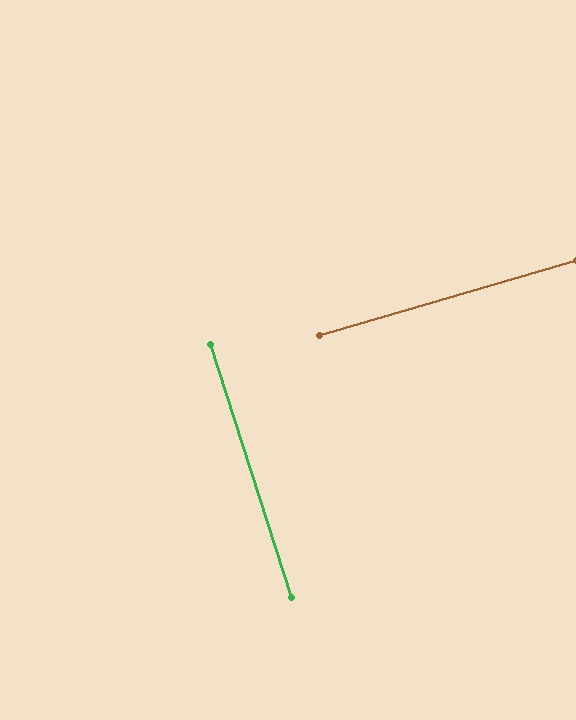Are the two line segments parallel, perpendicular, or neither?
Perpendicular — they meet at approximately 88°.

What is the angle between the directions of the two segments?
Approximately 88 degrees.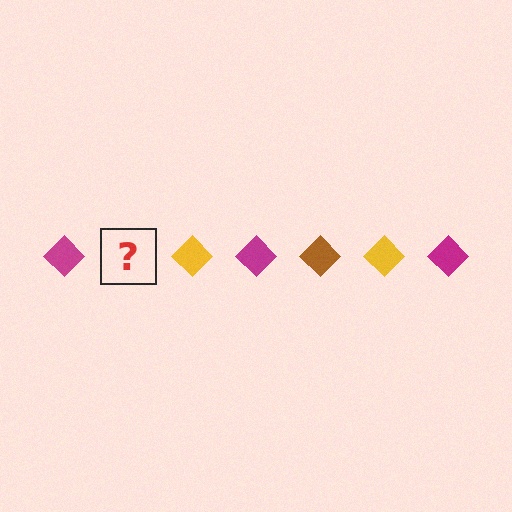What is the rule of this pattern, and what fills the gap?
The rule is that the pattern cycles through magenta, brown, yellow diamonds. The gap should be filled with a brown diamond.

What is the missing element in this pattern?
The missing element is a brown diamond.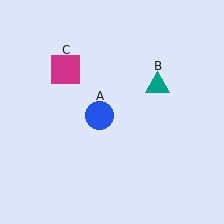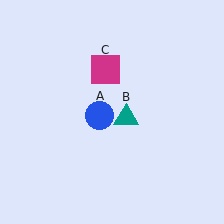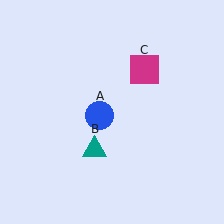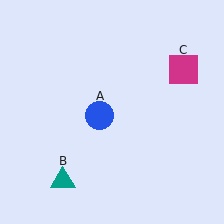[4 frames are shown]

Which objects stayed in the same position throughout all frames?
Blue circle (object A) remained stationary.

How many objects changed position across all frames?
2 objects changed position: teal triangle (object B), magenta square (object C).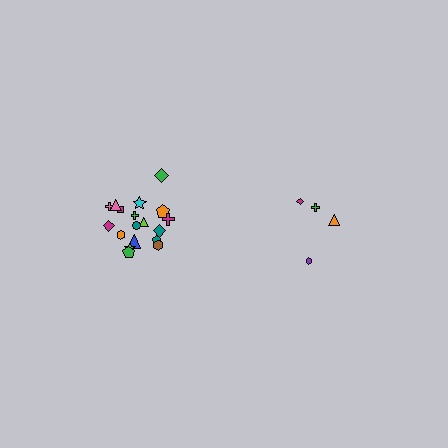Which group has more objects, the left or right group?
The left group.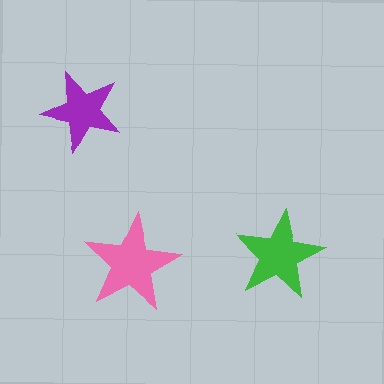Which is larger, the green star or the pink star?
The pink one.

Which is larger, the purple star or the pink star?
The pink one.